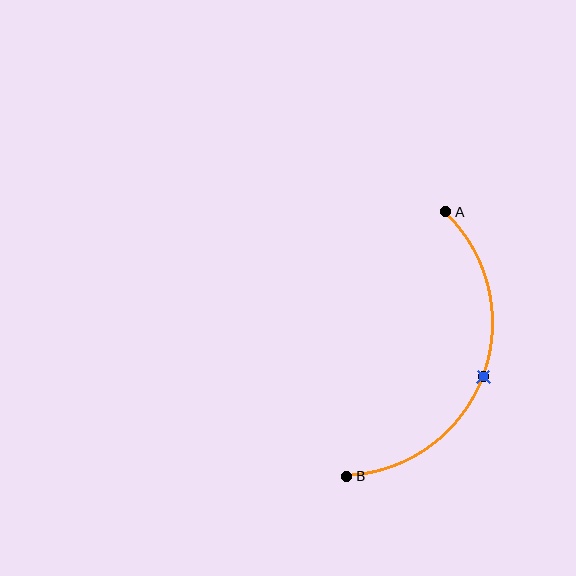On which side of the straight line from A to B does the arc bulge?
The arc bulges to the right of the straight line connecting A and B.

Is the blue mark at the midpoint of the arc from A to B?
Yes. The blue mark lies on the arc at equal arc-length from both A and B — it is the arc midpoint.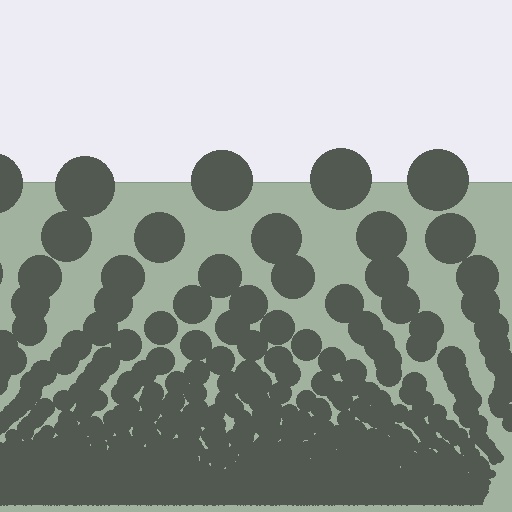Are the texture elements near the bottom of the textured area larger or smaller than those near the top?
Smaller. The gradient is inverted — elements near the bottom are smaller and denser.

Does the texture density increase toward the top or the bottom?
Density increases toward the bottom.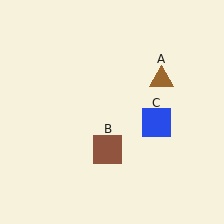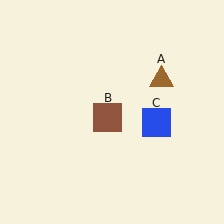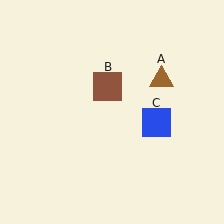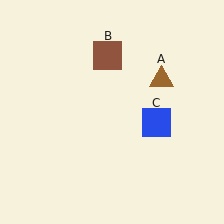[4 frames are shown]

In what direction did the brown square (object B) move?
The brown square (object B) moved up.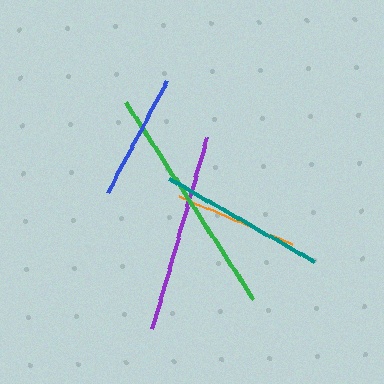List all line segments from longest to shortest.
From longest to shortest: green, purple, teal, blue, orange.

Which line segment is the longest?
The green line is the longest at approximately 235 pixels.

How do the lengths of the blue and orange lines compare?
The blue and orange lines are approximately the same length.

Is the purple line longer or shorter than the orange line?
The purple line is longer than the orange line.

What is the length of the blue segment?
The blue segment is approximately 127 pixels long.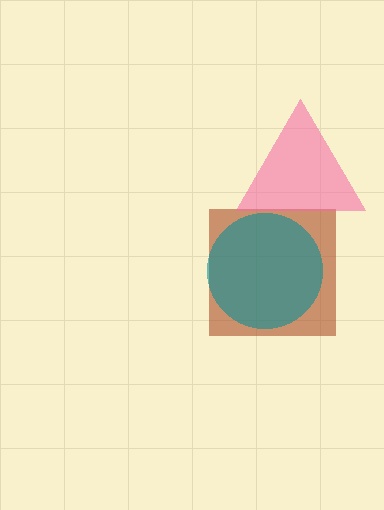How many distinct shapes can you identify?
There are 3 distinct shapes: a brown square, a pink triangle, a teal circle.